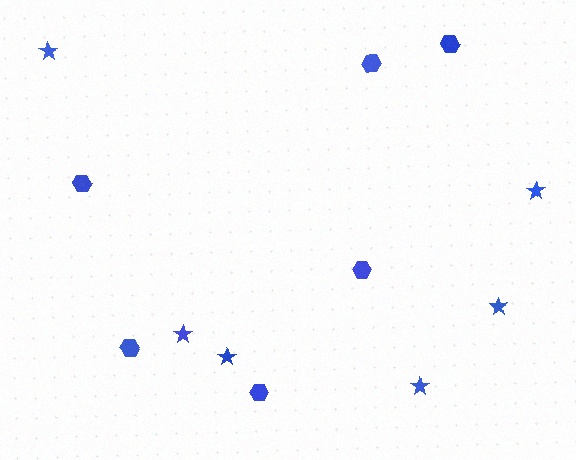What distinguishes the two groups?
There are 2 groups: one group of stars (6) and one group of hexagons (6).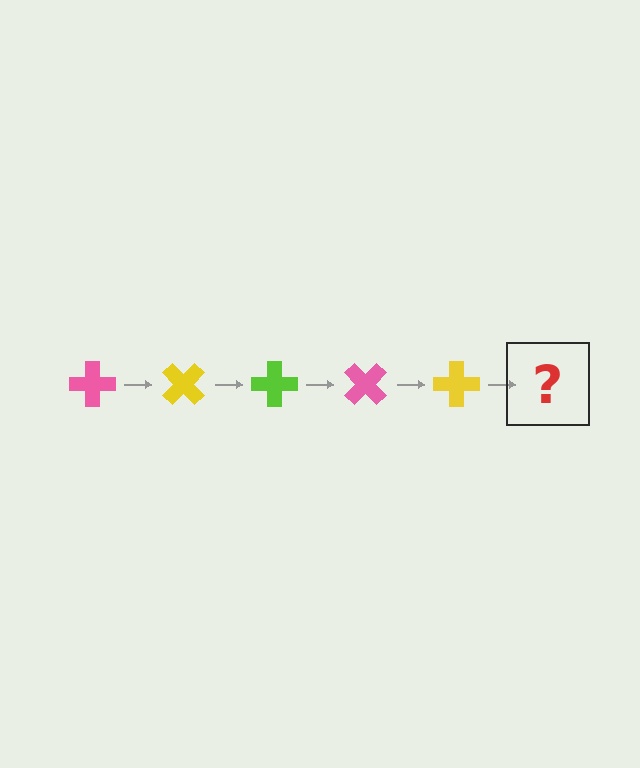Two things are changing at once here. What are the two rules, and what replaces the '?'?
The two rules are that it rotates 45 degrees each step and the color cycles through pink, yellow, and lime. The '?' should be a lime cross, rotated 225 degrees from the start.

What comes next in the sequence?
The next element should be a lime cross, rotated 225 degrees from the start.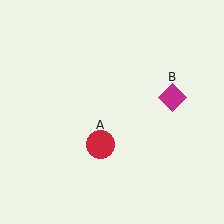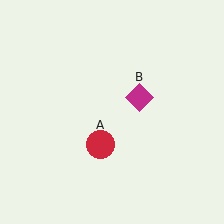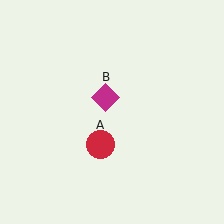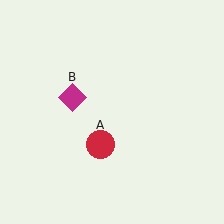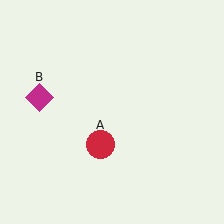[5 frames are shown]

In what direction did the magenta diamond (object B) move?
The magenta diamond (object B) moved left.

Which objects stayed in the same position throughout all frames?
Red circle (object A) remained stationary.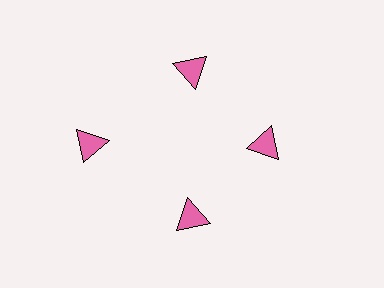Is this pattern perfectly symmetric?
No. The 4 pink triangles are arranged in a ring, but one element near the 9 o'clock position is pushed outward from the center, breaking the 4-fold rotational symmetry.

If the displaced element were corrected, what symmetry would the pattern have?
It would have 4-fold rotational symmetry — the pattern would map onto itself every 90 degrees.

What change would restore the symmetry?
The symmetry would be restored by moving it inward, back onto the ring so that all 4 triangles sit at equal angles and equal distance from the center.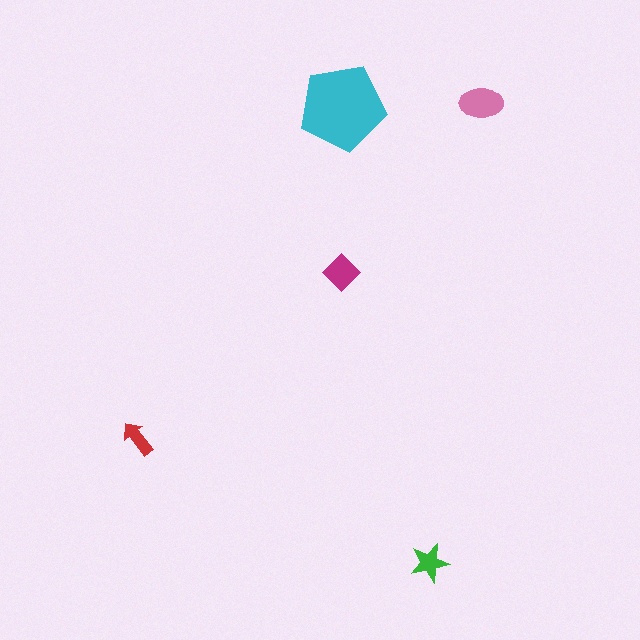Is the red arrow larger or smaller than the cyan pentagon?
Smaller.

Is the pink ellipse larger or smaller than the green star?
Larger.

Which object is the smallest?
The red arrow.